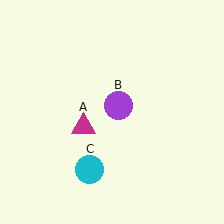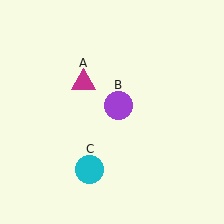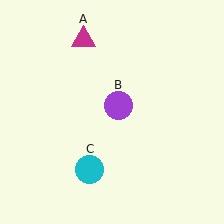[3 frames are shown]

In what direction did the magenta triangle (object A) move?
The magenta triangle (object A) moved up.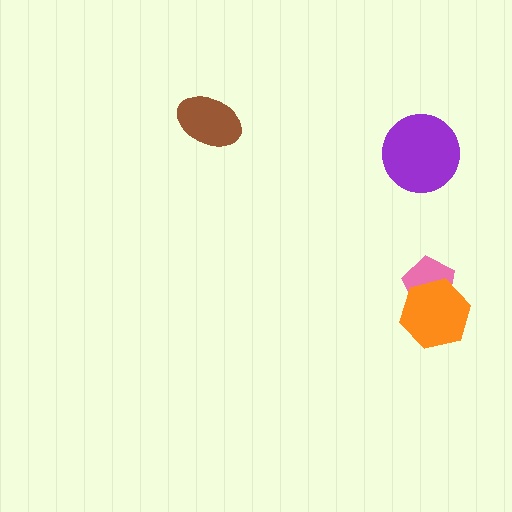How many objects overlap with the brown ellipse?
0 objects overlap with the brown ellipse.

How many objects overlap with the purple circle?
0 objects overlap with the purple circle.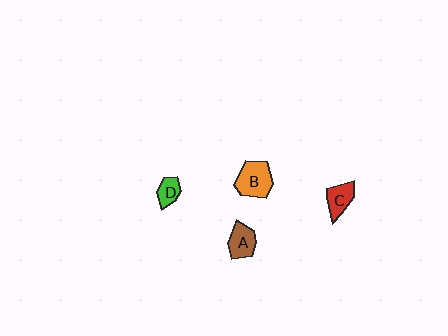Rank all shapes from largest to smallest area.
From largest to smallest: B (orange), A (brown), C (red), D (green).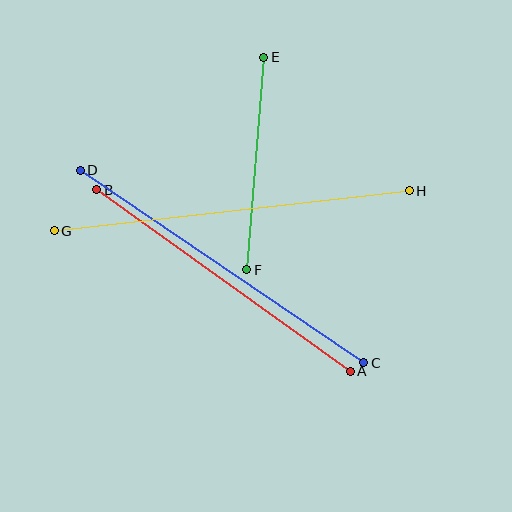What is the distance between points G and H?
The distance is approximately 357 pixels.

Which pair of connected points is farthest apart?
Points G and H are farthest apart.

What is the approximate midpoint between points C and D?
The midpoint is at approximately (222, 266) pixels.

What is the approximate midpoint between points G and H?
The midpoint is at approximately (232, 211) pixels.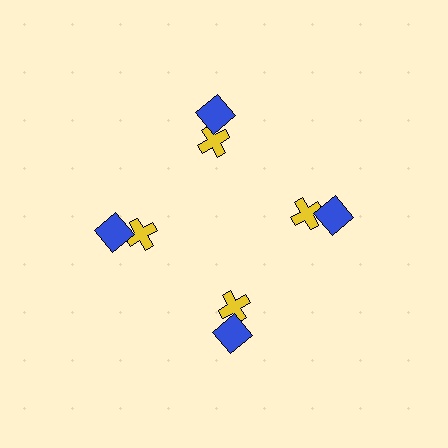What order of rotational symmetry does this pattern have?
This pattern has 4-fold rotational symmetry.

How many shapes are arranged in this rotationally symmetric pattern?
There are 8 shapes, arranged in 4 groups of 2.